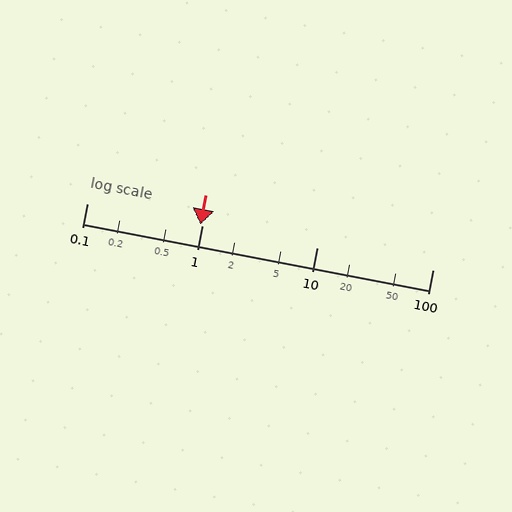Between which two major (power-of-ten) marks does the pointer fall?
The pointer is between 0.1 and 1.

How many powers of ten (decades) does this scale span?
The scale spans 3 decades, from 0.1 to 100.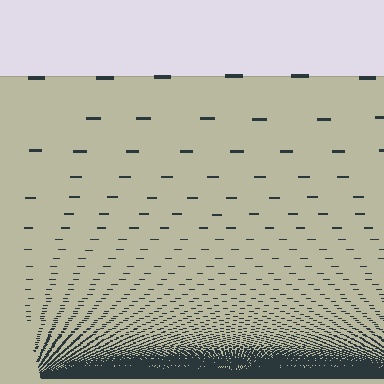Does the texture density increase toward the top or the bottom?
Density increases toward the bottom.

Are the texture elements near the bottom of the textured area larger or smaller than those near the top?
Smaller. The gradient is inverted — elements near the bottom are smaller and denser.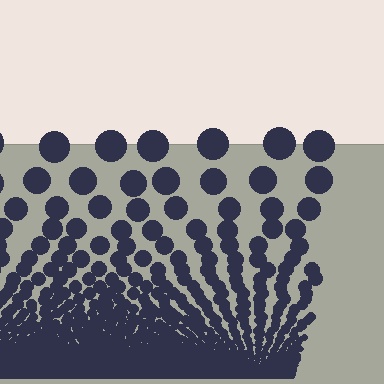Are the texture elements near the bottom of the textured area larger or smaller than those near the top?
Smaller. The gradient is inverted — elements near the bottom are smaller and denser.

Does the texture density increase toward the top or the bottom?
Density increases toward the bottom.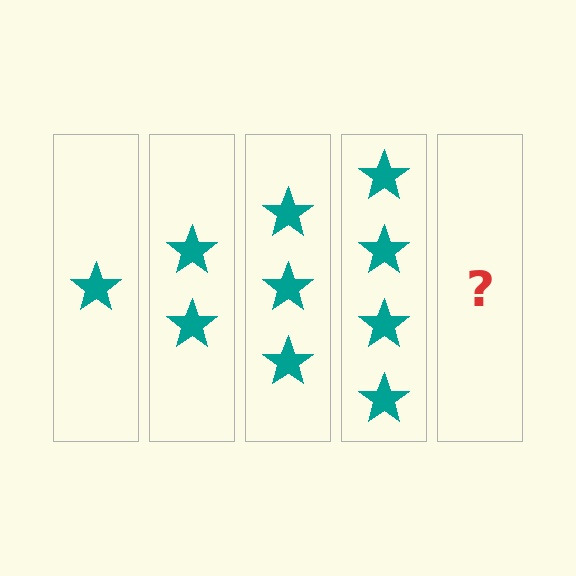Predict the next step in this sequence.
The next step is 5 stars.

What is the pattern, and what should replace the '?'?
The pattern is that each step adds one more star. The '?' should be 5 stars.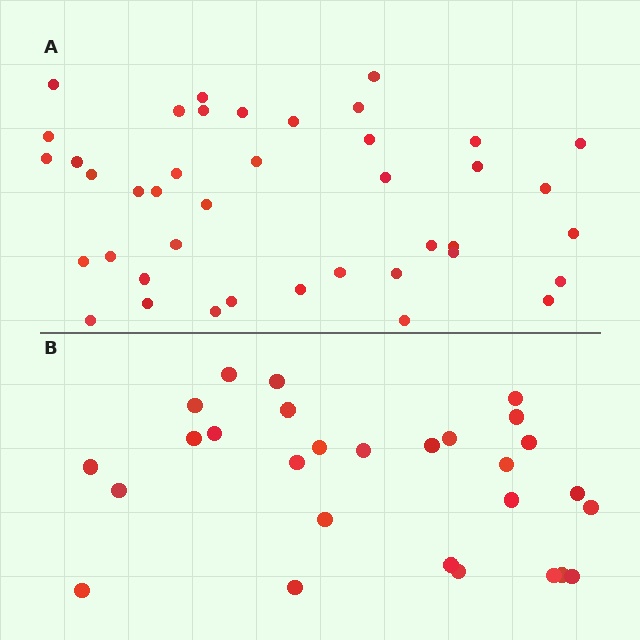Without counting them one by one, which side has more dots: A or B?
Region A (the top region) has more dots.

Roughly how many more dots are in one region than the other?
Region A has approximately 15 more dots than region B.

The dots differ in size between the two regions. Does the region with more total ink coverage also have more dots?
No. Region B has more total ink coverage because its dots are larger, but region A actually contains more individual dots. Total area can be misleading — the number of items is what matters here.